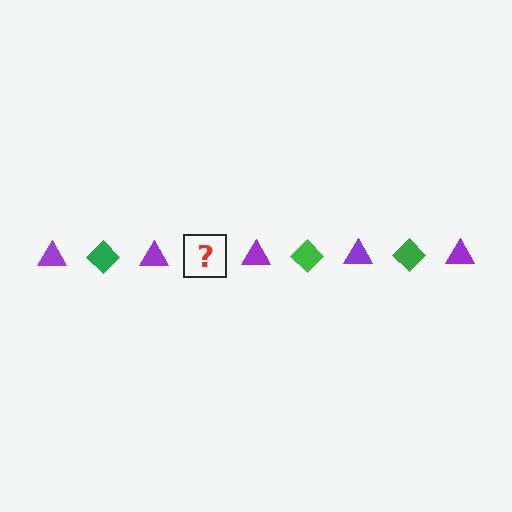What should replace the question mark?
The question mark should be replaced with a green diamond.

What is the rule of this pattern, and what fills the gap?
The rule is that the pattern alternates between purple triangle and green diamond. The gap should be filled with a green diamond.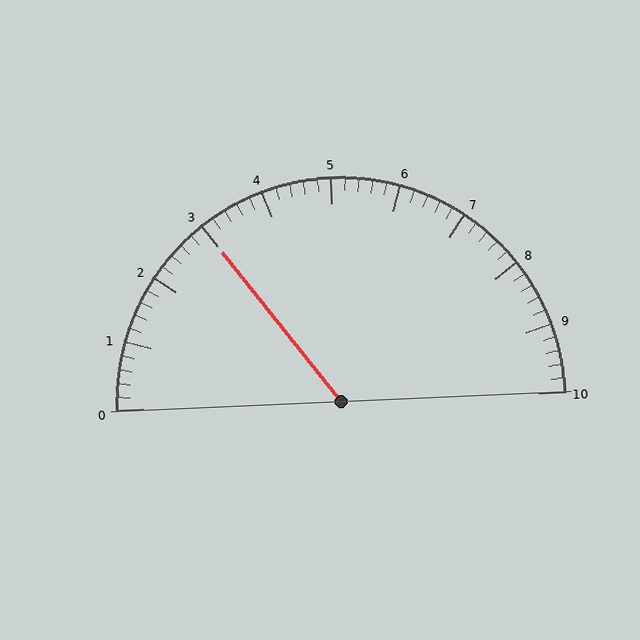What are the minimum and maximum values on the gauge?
The gauge ranges from 0 to 10.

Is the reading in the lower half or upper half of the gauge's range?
The reading is in the lower half of the range (0 to 10).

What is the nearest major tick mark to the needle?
The nearest major tick mark is 3.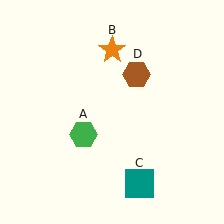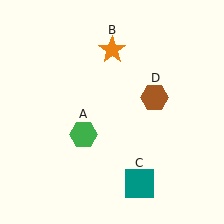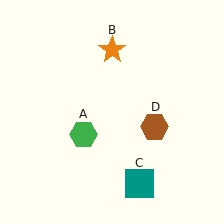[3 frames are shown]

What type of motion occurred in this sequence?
The brown hexagon (object D) rotated clockwise around the center of the scene.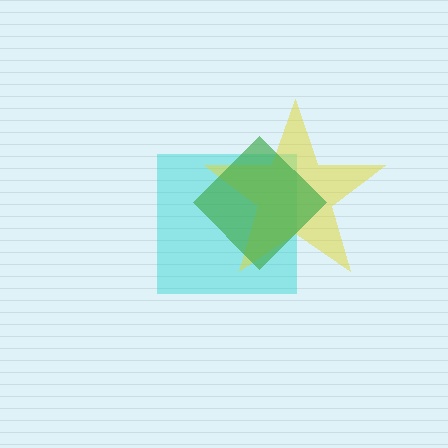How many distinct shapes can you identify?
There are 3 distinct shapes: a cyan square, a yellow star, a green diamond.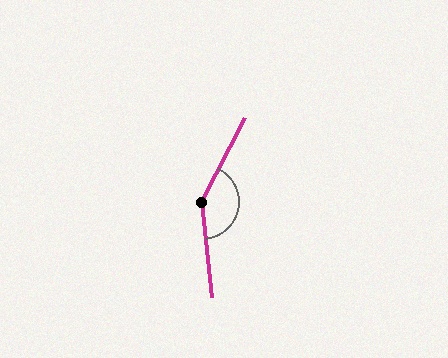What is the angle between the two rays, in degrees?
Approximately 147 degrees.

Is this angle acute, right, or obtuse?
It is obtuse.